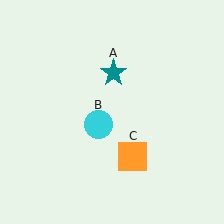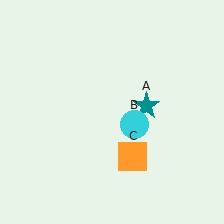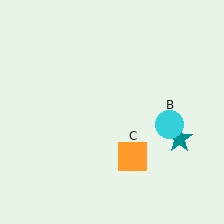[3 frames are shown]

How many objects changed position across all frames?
2 objects changed position: teal star (object A), cyan circle (object B).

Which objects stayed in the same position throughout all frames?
Orange square (object C) remained stationary.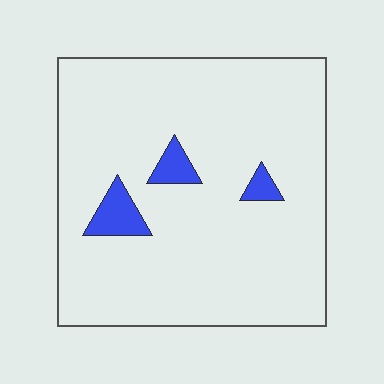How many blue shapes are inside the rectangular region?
3.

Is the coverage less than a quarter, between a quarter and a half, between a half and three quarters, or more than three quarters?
Less than a quarter.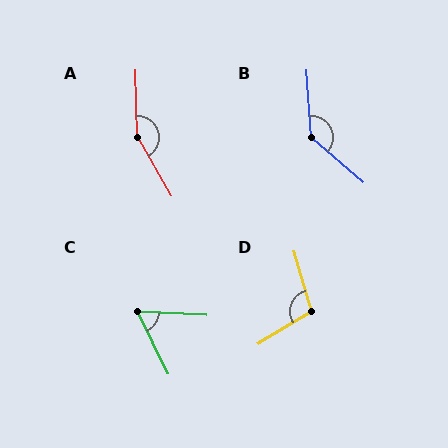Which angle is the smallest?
C, at approximately 61 degrees.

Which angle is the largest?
A, at approximately 151 degrees.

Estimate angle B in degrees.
Approximately 134 degrees.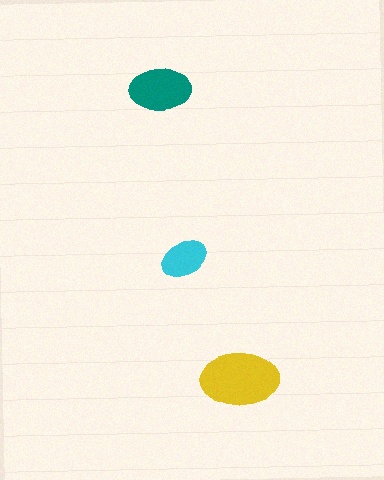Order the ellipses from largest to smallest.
the yellow one, the teal one, the cyan one.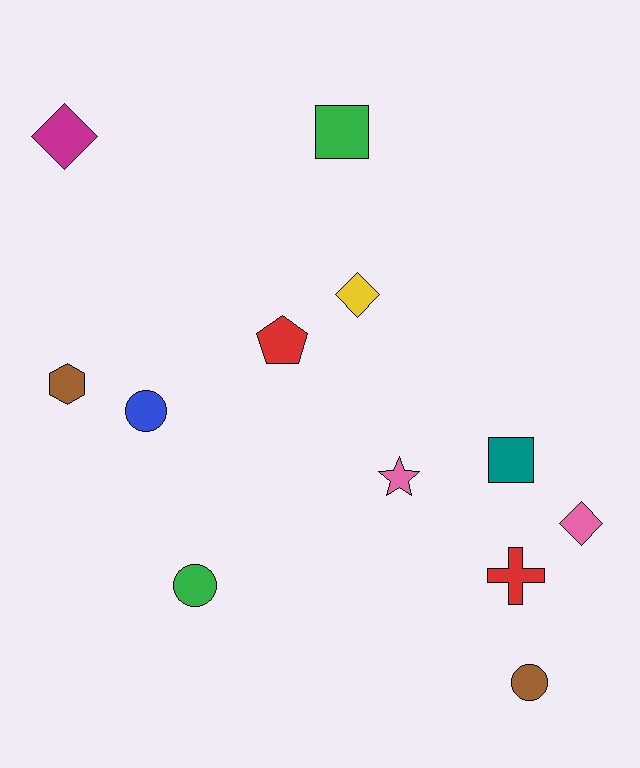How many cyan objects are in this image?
There are no cyan objects.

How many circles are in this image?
There are 3 circles.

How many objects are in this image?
There are 12 objects.